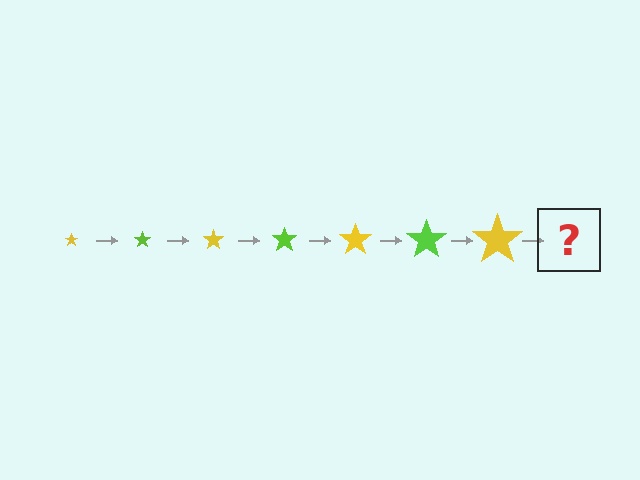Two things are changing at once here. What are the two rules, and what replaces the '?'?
The two rules are that the star grows larger each step and the color cycles through yellow and lime. The '?' should be a lime star, larger than the previous one.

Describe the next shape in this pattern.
It should be a lime star, larger than the previous one.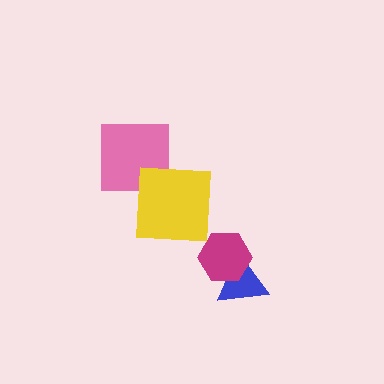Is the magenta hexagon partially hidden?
No, no other shape covers it.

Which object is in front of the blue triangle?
The magenta hexagon is in front of the blue triangle.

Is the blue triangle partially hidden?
Yes, it is partially covered by another shape.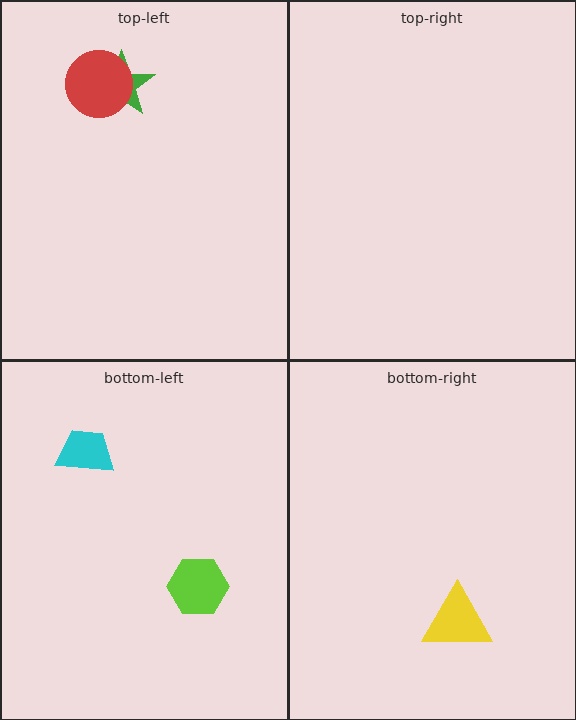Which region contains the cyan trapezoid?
The bottom-left region.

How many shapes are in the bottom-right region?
1.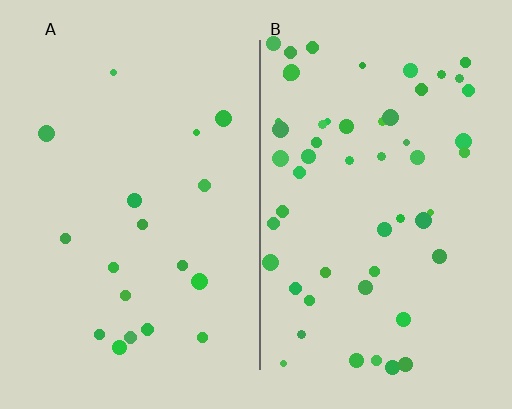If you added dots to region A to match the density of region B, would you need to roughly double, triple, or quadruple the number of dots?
Approximately triple.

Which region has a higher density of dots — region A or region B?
B (the right).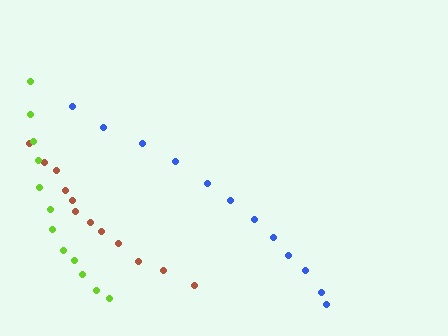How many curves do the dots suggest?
There are 3 distinct paths.